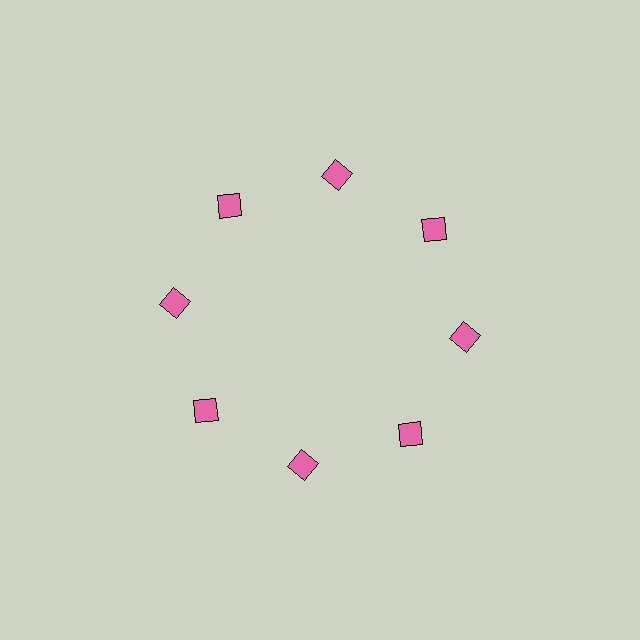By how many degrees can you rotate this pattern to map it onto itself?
The pattern maps onto itself every 45 degrees of rotation.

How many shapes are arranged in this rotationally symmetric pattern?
There are 8 shapes, arranged in 8 groups of 1.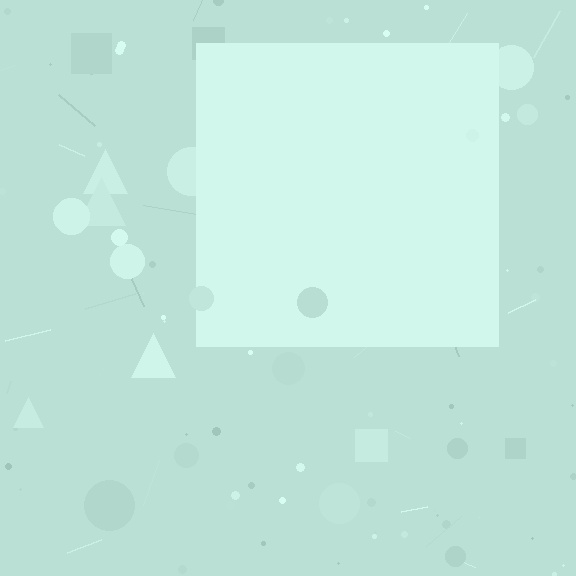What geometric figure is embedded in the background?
A square is embedded in the background.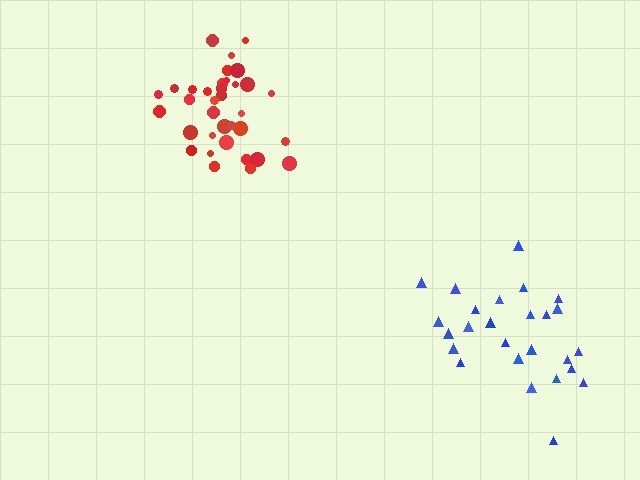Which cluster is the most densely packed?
Red.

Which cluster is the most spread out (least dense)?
Blue.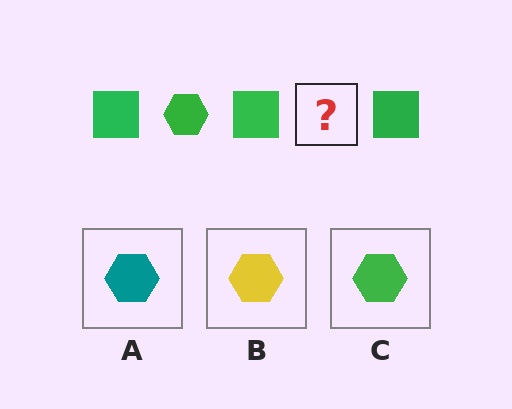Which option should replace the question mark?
Option C.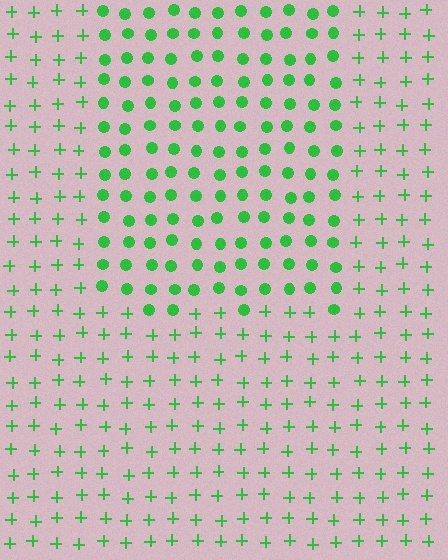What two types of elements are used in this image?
The image uses circles inside the rectangle region and plus signs outside it.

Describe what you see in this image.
The image is filled with small green elements arranged in a uniform grid. A rectangle-shaped region contains circles, while the surrounding area contains plus signs. The boundary is defined purely by the change in element shape.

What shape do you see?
I see a rectangle.